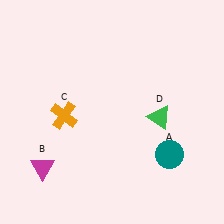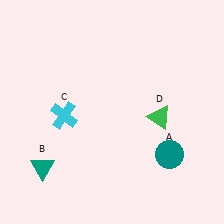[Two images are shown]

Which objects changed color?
B changed from magenta to teal. C changed from orange to cyan.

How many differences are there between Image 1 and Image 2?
There are 2 differences between the two images.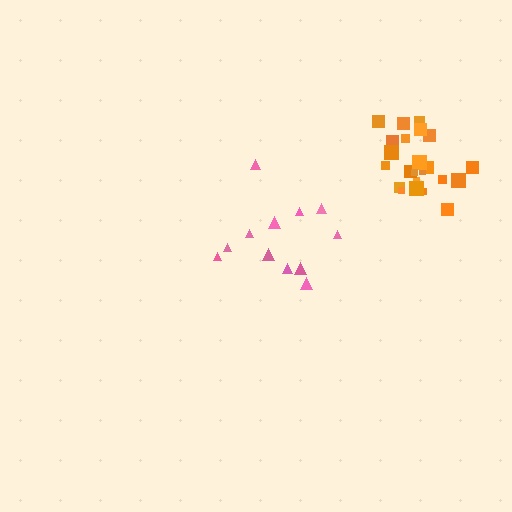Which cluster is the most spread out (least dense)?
Pink.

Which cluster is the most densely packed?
Orange.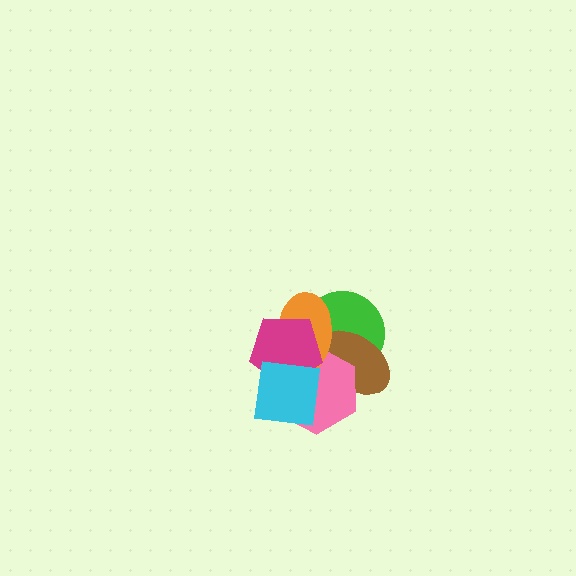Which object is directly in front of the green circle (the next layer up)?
The brown ellipse is directly in front of the green circle.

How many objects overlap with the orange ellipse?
5 objects overlap with the orange ellipse.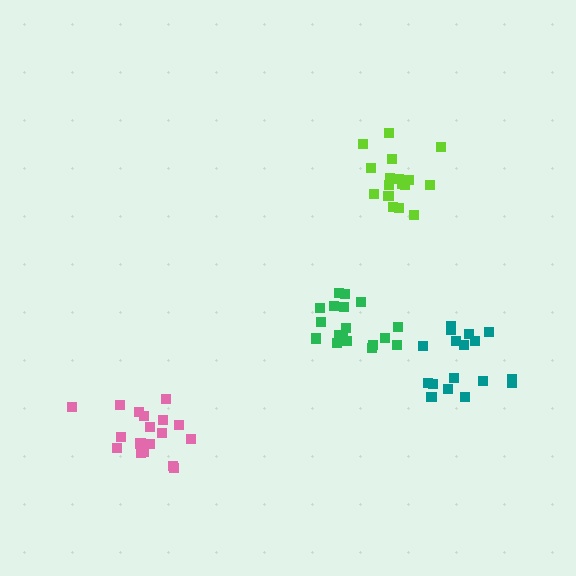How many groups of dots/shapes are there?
There are 4 groups.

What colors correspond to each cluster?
The clusters are colored: lime, pink, green, teal.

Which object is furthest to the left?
The pink cluster is leftmost.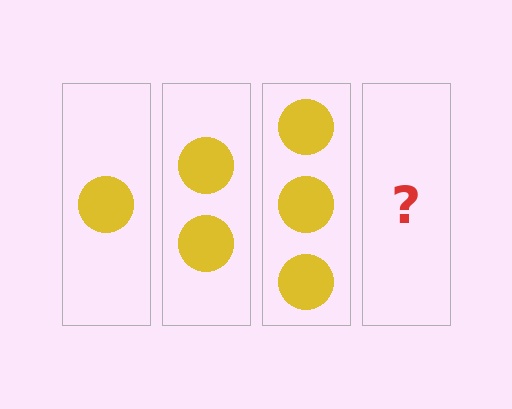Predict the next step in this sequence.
The next step is 4 circles.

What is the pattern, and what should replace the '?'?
The pattern is that each step adds one more circle. The '?' should be 4 circles.